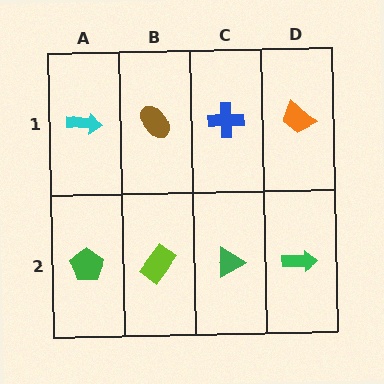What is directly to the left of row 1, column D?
A blue cross.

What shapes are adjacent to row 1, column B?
A lime rectangle (row 2, column B), a cyan arrow (row 1, column A), a blue cross (row 1, column C).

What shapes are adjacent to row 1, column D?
A green arrow (row 2, column D), a blue cross (row 1, column C).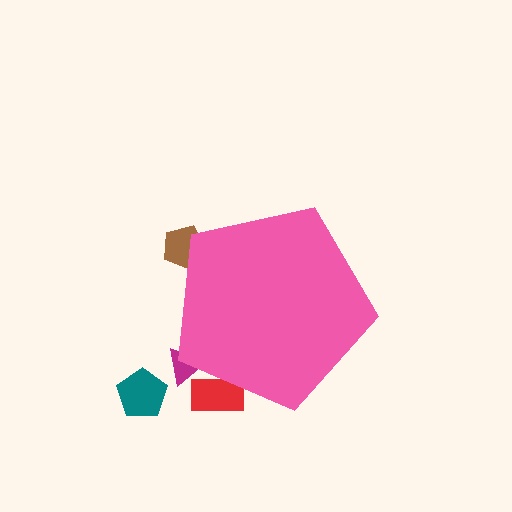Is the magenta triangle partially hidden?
Yes, the magenta triangle is partially hidden behind the pink pentagon.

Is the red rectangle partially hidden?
Yes, the red rectangle is partially hidden behind the pink pentagon.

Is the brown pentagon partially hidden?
Yes, the brown pentagon is partially hidden behind the pink pentagon.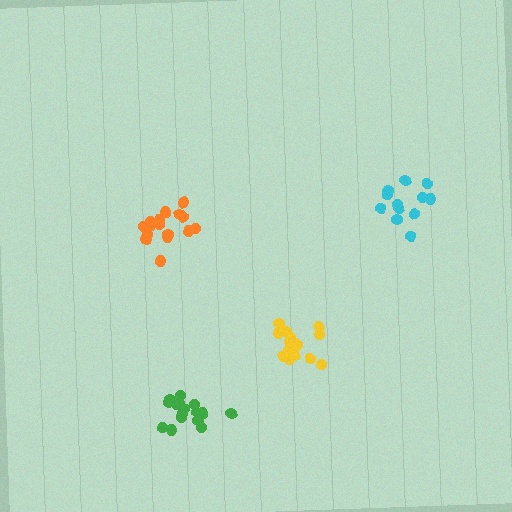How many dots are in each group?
Group 1: 12 dots, Group 2: 16 dots, Group 3: 17 dots, Group 4: 16 dots (61 total).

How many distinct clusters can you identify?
There are 4 distinct clusters.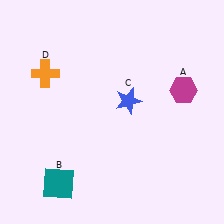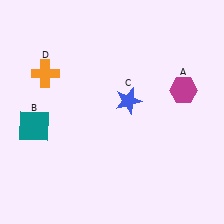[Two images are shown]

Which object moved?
The teal square (B) moved up.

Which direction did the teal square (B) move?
The teal square (B) moved up.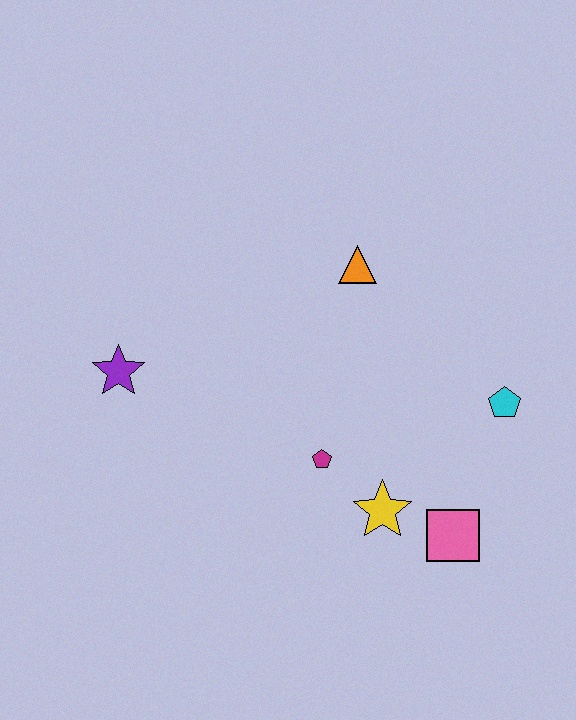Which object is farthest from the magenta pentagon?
The purple star is farthest from the magenta pentagon.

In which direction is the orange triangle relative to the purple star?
The orange triangle is to the right of the purple star.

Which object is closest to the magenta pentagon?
The yellow star is closest to the magenta pentagon.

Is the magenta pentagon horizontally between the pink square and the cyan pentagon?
No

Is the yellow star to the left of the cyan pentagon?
Yes